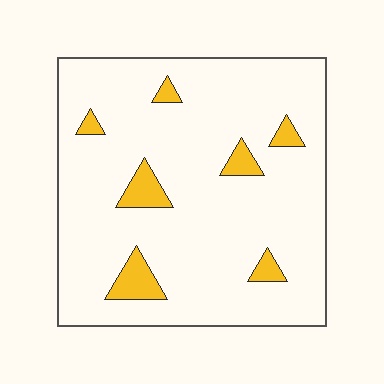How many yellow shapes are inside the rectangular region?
7.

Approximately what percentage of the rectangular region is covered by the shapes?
Approximately 10%.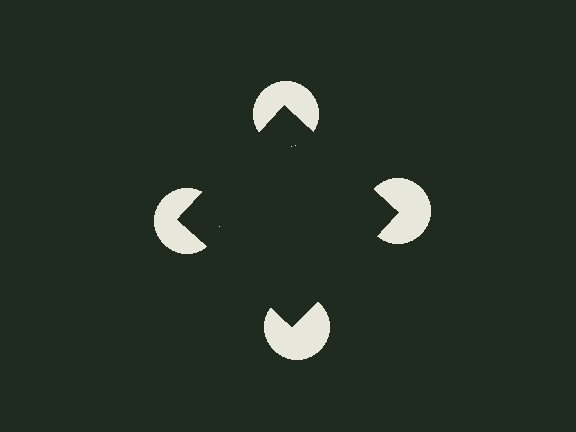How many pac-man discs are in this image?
There are 4 — one at each vertex of the illusory square.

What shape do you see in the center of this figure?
An illusory square — its edges are inferred from the aligned wedge cuts in the pac-man discs, not physically drawn.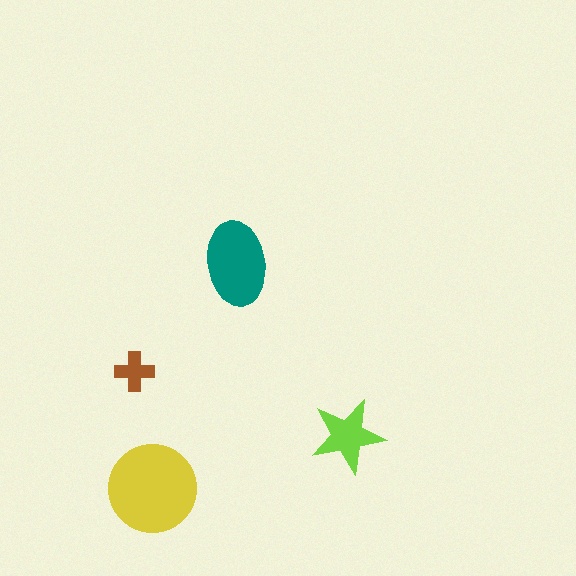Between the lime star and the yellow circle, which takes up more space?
The yellow circle.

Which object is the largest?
The yellow circle.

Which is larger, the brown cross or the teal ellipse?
The teal ellipse.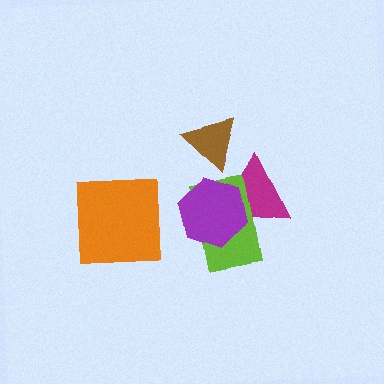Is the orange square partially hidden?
No, no other shape covers it.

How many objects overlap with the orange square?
0 objects overlap with the orange square.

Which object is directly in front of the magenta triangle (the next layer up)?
The lime rectangle is directly in front of the magenta triangle.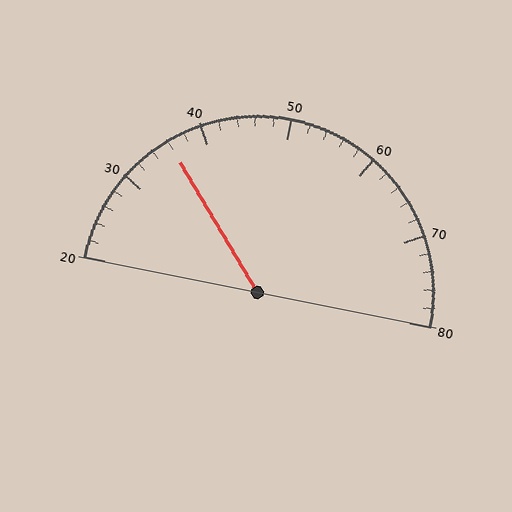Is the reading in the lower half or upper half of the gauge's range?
The reading is in the lower half of the range (20 to 80).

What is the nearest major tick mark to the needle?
The nearest major tick mark is 40.